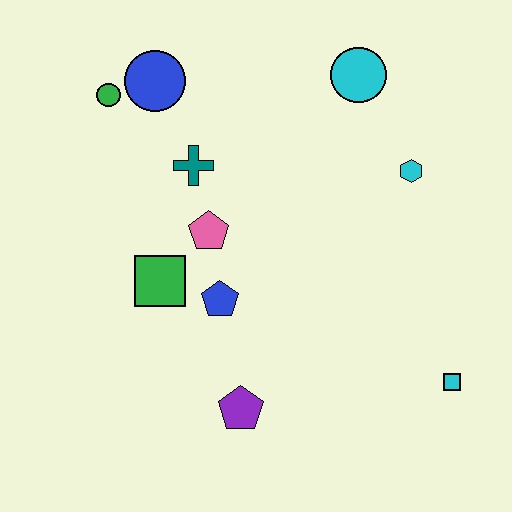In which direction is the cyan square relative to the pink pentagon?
The cyan square is to the right of the pink pentagon.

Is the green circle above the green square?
Yes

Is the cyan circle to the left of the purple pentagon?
No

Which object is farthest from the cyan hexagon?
The green circle is farthest from the cyan hexagon.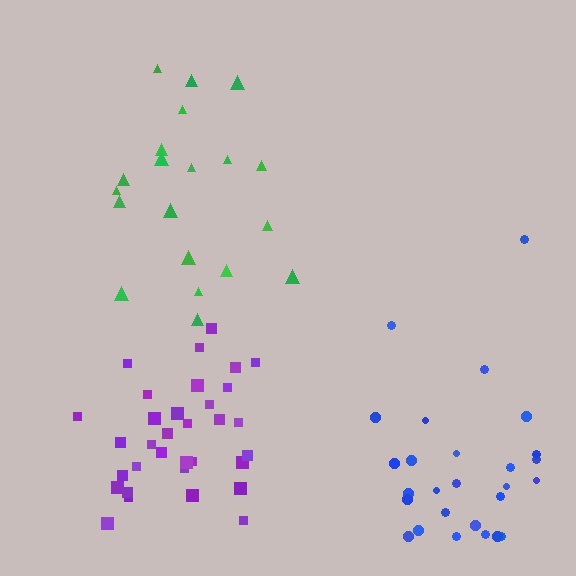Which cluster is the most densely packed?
Purple.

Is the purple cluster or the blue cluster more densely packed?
Purple.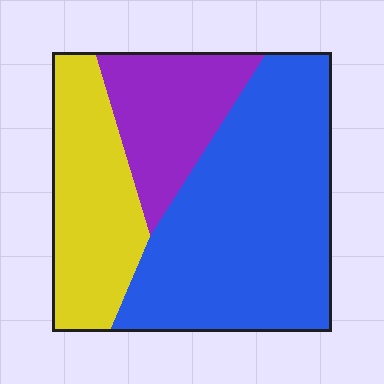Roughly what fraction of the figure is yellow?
Yellow takes up about one quarter (1/4) of the figure.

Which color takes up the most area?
Blue, at roughly 55%.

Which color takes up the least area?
Purple, at roughly 20%.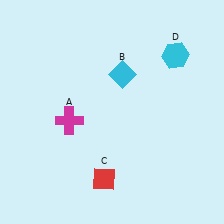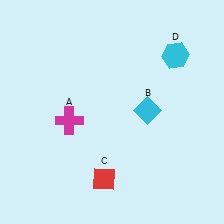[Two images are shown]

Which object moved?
The cyan diamond (B) moved down.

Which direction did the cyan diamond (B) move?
The cyan diamond (B) moved down.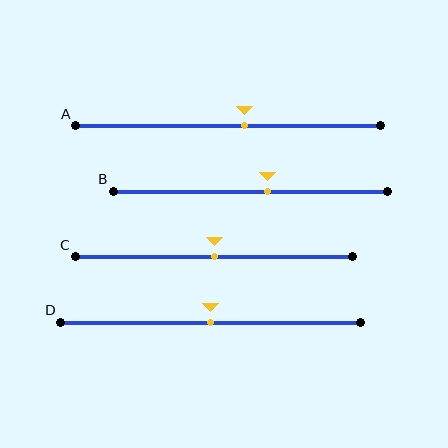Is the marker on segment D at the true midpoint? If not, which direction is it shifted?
Yes, the marker on segment D is at the true midpoint.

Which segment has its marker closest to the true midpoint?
Segment C has its marker closest to the true midpoint.